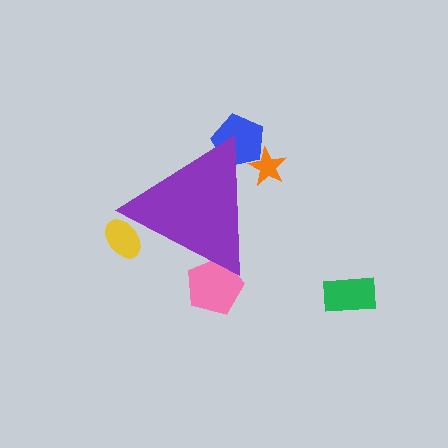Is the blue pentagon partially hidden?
Yes, the blue pentagon is partially hidden behind the purple triangle.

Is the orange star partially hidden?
Yes, the orange star is partially hidden behind the purple triangle.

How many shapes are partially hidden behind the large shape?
4 shapes are partially hidden.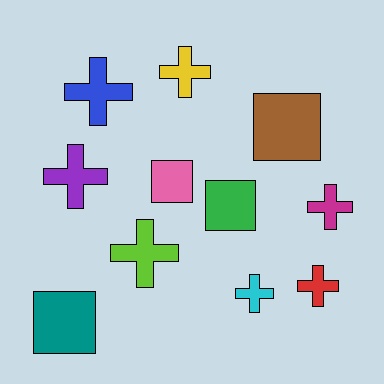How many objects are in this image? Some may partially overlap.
There are 11 objects.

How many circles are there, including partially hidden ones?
There are no circles.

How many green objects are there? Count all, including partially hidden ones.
There is 1 green object.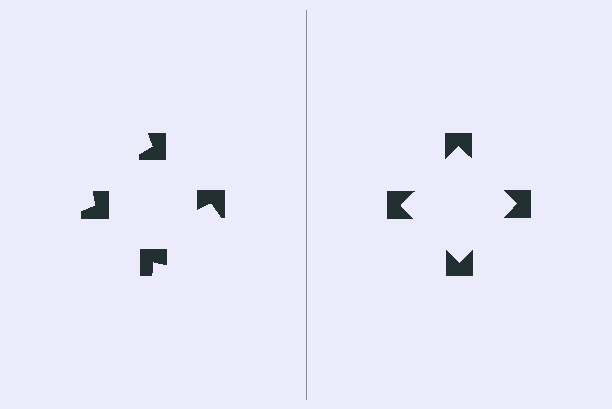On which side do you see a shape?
An illusory square appears on the right side. On the left side the wedge cuts are rotated, so no coherent shape forms.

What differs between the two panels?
The notched squares are positioned identically on both sides; only the wedge orientations differ. On the right they align to a square; on the left they are misaligned.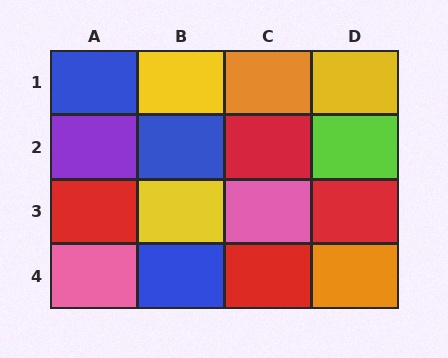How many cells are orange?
2 cells are orange.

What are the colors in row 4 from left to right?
Pink, blue, red, orange.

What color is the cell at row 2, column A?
Purple.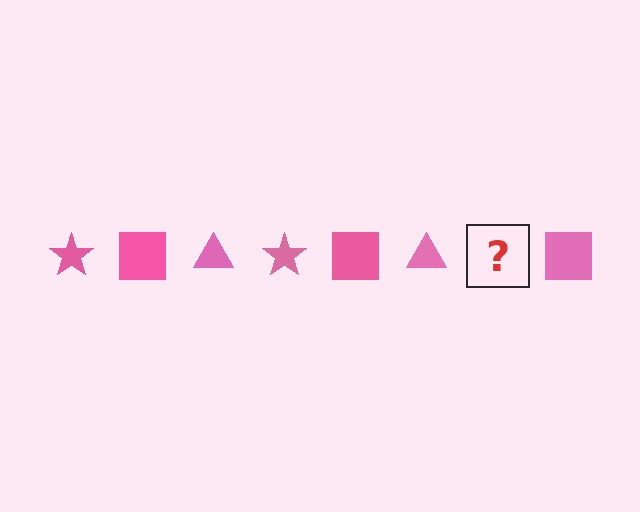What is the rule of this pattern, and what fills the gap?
The rule is that the pattern cycles through star, square, triangle shapes in pink. The gap should be filled with a pink star.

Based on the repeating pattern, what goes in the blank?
The blank should be a pink star.